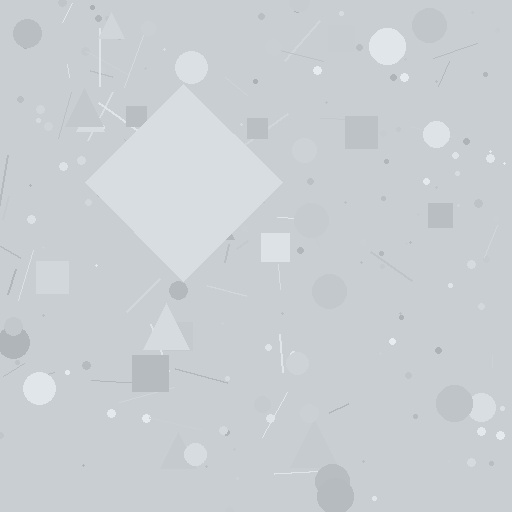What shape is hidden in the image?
A diamond is hidden in the image.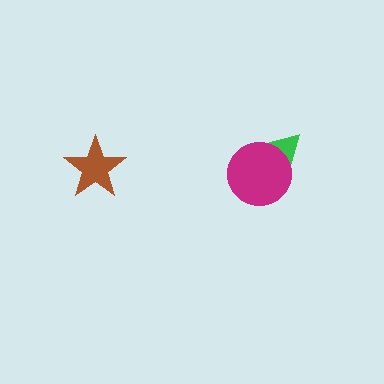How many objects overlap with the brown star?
0 objects overlap with the brown star.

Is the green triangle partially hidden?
Yes, it is partially covered by another shape.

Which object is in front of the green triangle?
The magenta circle is in front of the green triangle.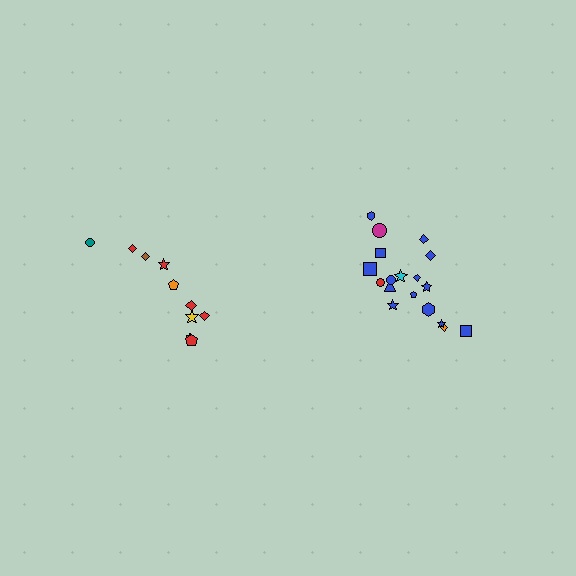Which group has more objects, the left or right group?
The right group.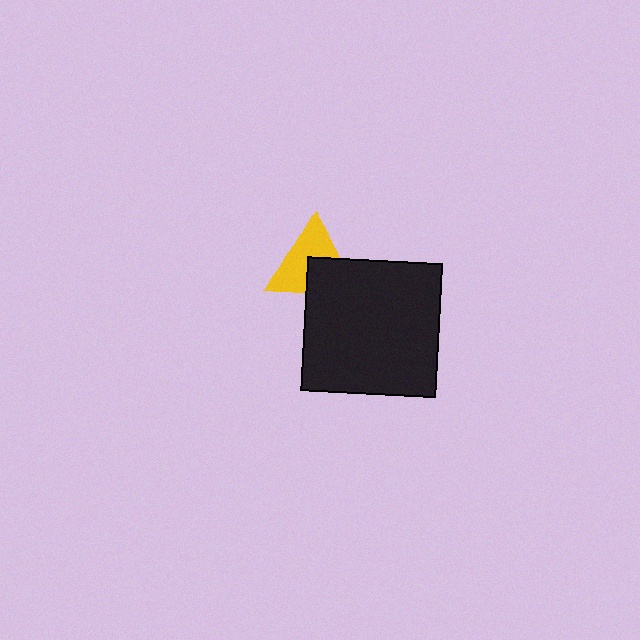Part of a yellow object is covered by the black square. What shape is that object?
It is a triangle.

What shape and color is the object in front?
The object in front is a black square.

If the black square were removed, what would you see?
You would see the complete yellow triangle.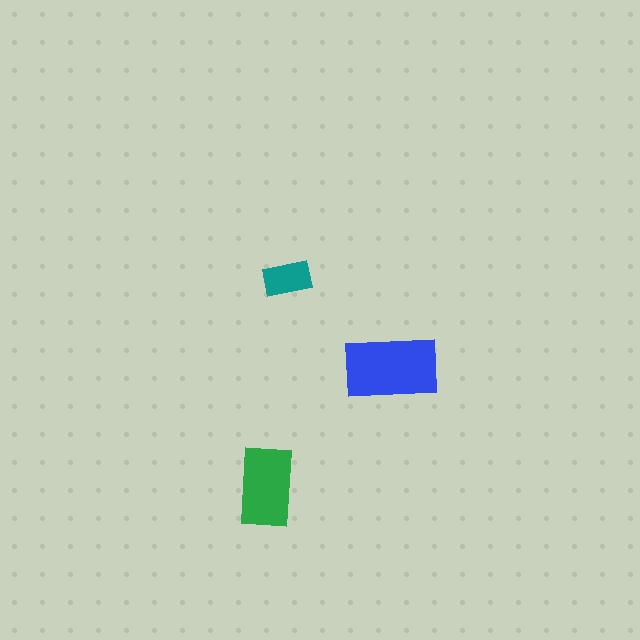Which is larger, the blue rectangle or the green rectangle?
The blue one.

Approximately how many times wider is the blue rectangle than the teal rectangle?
About 2 times wider.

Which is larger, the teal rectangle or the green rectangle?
The green one.